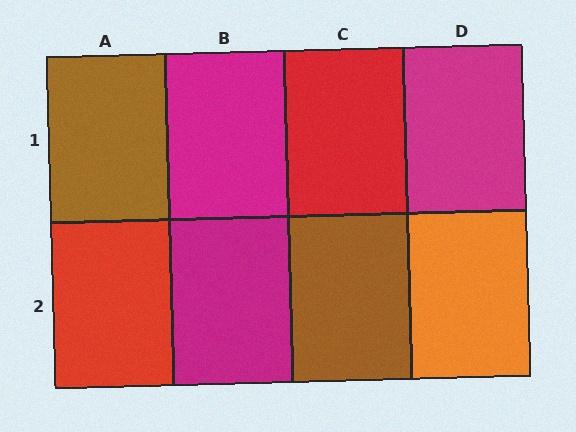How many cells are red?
2 cells are red.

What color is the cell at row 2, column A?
Red.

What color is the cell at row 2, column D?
Orange.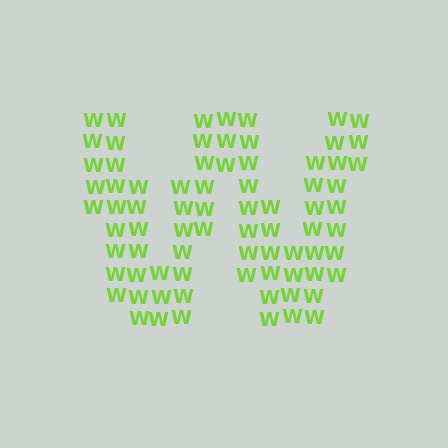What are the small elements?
The small elements are letter W's.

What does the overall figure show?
The overall figure shows the letter W.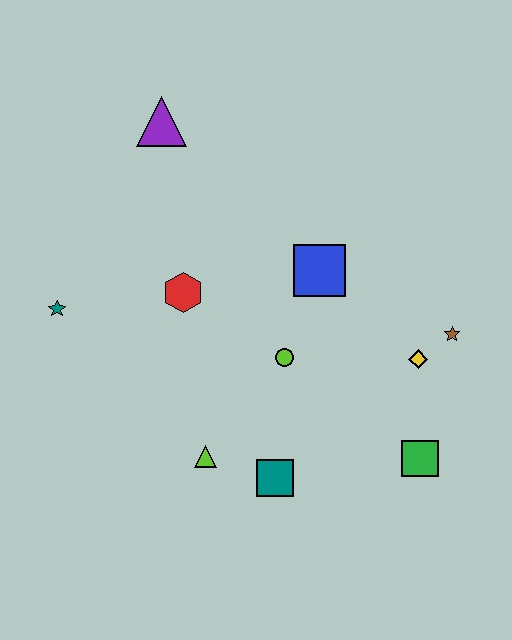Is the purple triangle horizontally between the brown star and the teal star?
Yes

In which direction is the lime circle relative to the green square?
The lime circle is to the left of the green square.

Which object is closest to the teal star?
The red hexagon is closest to the teal star.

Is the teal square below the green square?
Yes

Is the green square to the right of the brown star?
No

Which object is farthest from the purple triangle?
The green square is farthest from the purple triangle.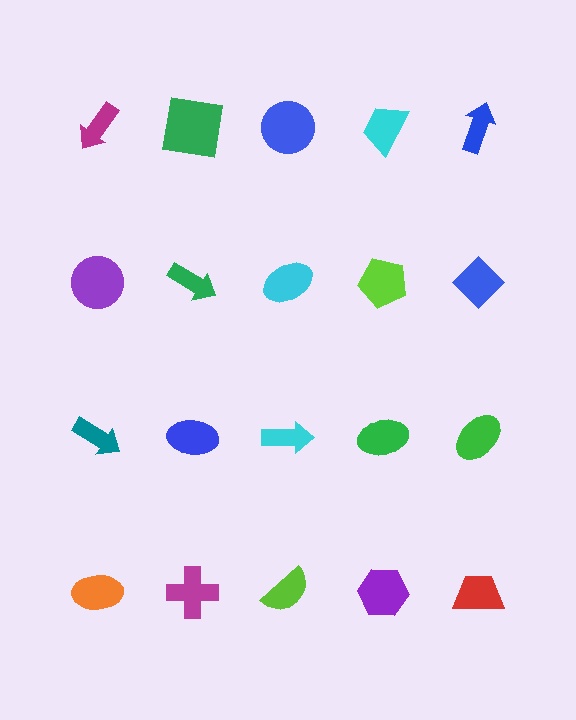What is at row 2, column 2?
A green arrow.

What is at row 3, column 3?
A cyan arrow.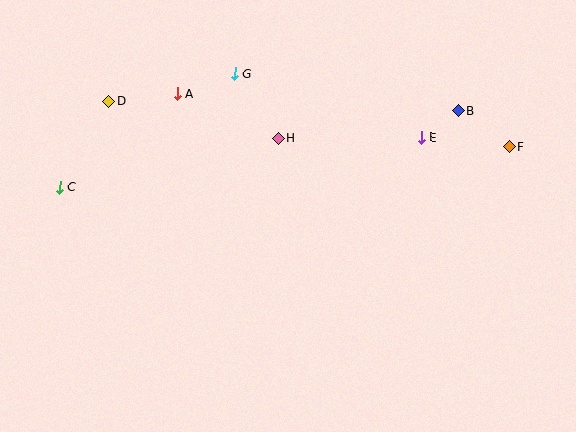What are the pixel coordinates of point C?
Point C is at (60, 187).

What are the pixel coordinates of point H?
Point H is at (279, 138).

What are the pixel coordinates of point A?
Point A is at (177, 94).